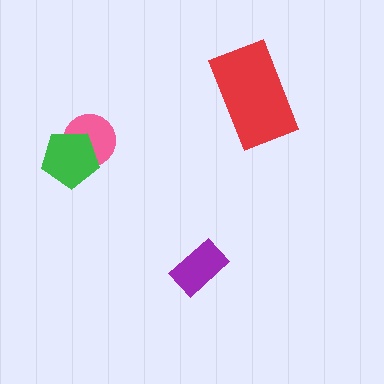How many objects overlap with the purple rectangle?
0 objects overlap with the purple rectangle.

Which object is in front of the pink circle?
The green pentagon is in front of the pink circle.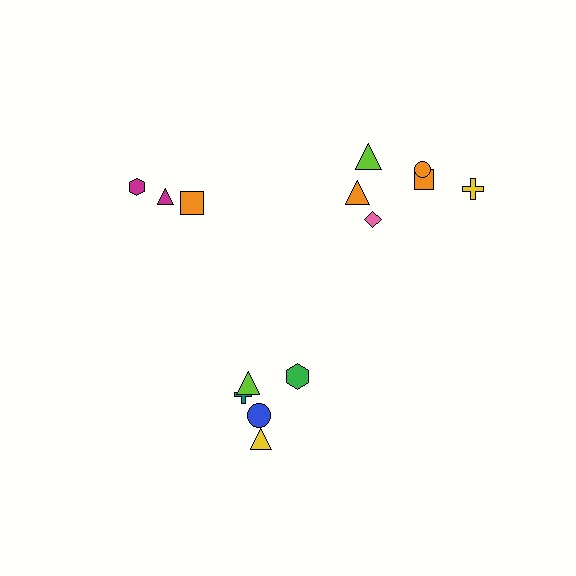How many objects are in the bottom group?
There are 5 objects.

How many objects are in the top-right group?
There are 6 objects.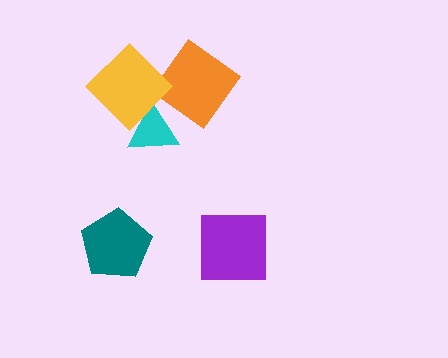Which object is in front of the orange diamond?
The yellow diamond is in front of the orange diamond.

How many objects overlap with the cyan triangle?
1 object overlaps with the cyan triangle.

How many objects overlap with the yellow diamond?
2 objects overlap with the yellow diamond.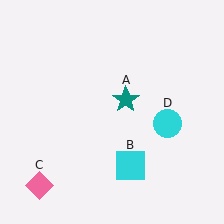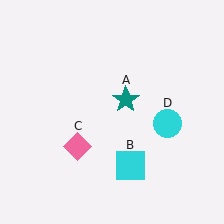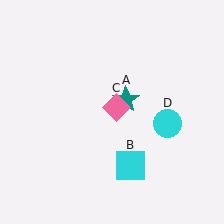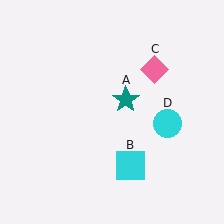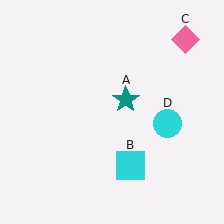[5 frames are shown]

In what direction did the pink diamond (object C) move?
The pink diamond (object C) moved up and to the right.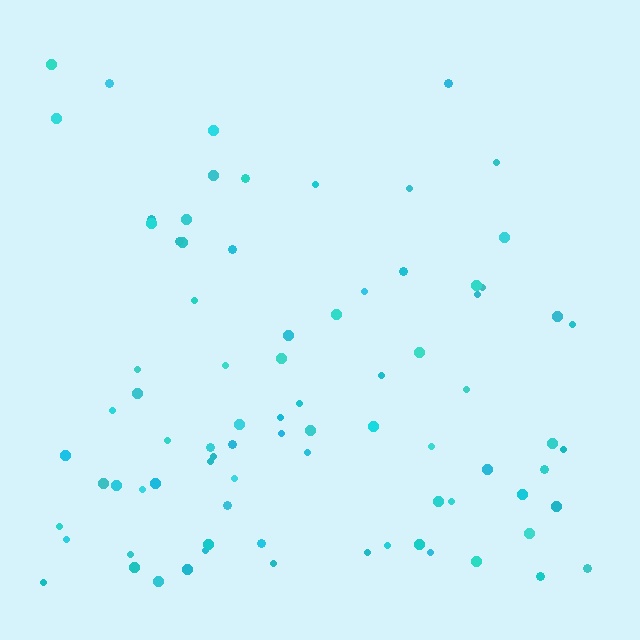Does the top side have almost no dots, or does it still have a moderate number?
Still a moderate number, just noticeably fewer than the bottom.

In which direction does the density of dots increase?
From top to bottom, with the bottom side densest.